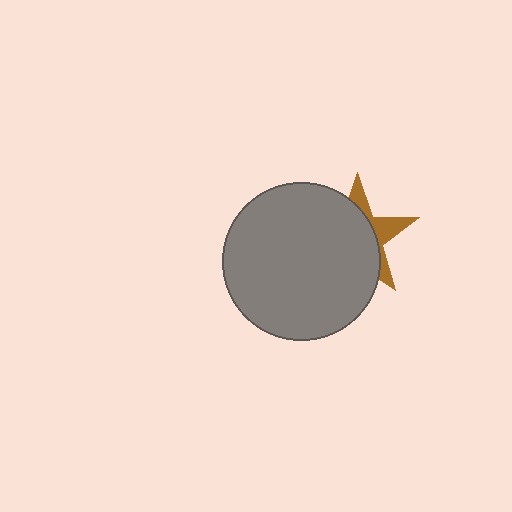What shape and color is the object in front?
The object in front is a gray circle.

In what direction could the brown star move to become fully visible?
The brown star could move right. That would shift it out from behind the gray circle entirely.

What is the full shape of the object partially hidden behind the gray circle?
The partially hidden object is a brown star.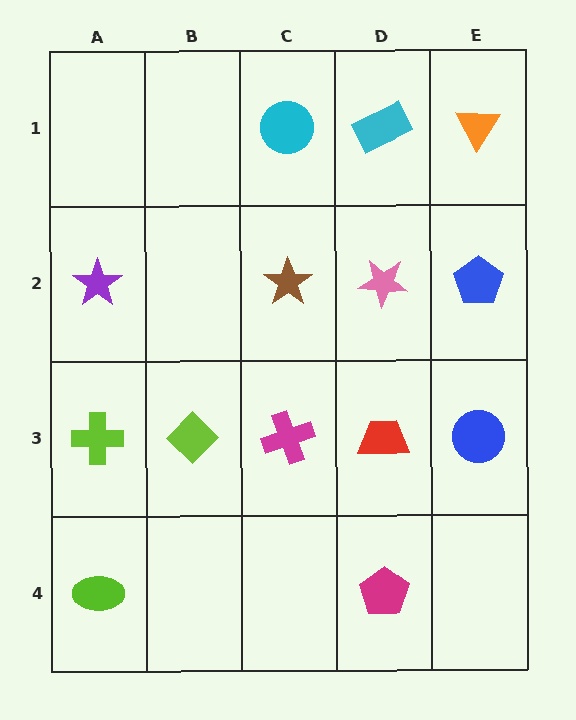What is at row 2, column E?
A blue pentagon.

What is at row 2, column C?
A brown star.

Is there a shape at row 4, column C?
No, that cell is empty.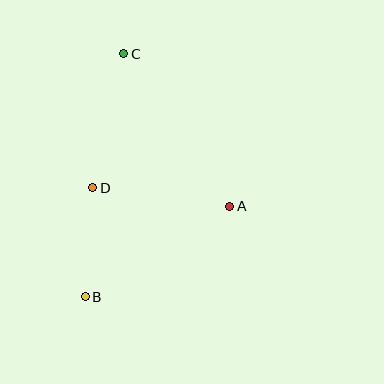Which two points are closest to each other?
Points B and D are closest to each other.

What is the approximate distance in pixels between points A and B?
The distance between A and B is approximately 171 pixels.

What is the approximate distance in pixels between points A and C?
The distance between A and C is approximately 186 pixels.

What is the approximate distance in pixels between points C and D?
The distance between C and D is approximately 138 pixels.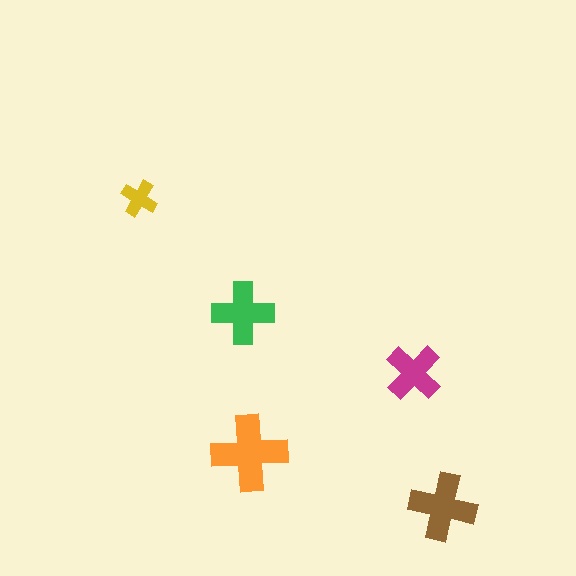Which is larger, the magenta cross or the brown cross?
The brown one.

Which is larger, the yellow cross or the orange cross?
The orange one.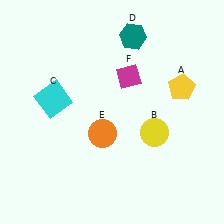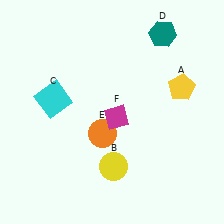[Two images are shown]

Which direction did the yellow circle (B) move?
The yellow circle (B) moved left.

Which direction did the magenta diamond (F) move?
The magenta diamond (F) moved down.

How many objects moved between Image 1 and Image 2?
3 objects moved between the two images.